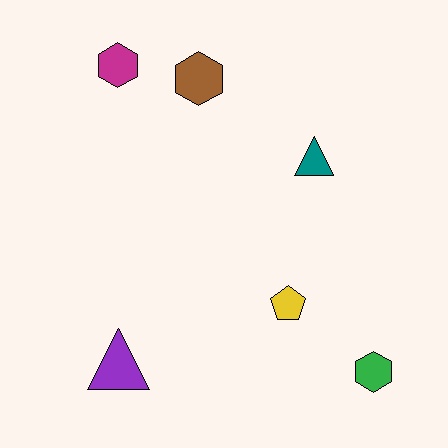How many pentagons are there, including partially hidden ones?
There is 1 pentagon.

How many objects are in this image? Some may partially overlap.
There are 6 objects.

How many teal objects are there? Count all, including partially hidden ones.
There is 1 teal object.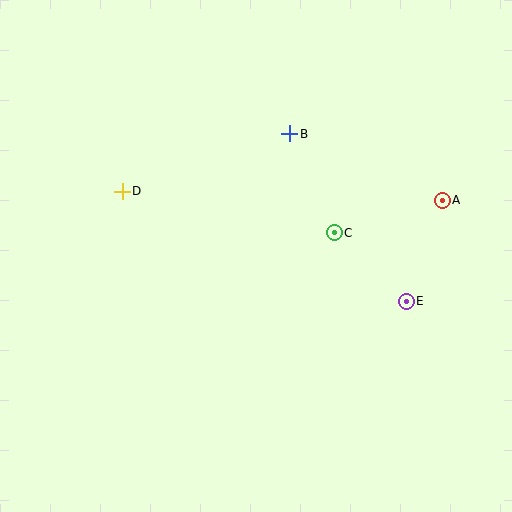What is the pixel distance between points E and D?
The distance between E and D is 304 pixels.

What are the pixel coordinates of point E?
Point E is at (406, 301).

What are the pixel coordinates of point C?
Point C is at (334, 233).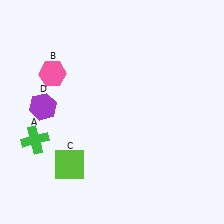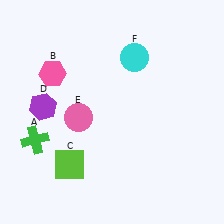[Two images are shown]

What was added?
A pink circle (E), a cyan circle (F) were added in Image 2.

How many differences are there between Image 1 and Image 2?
There are 2 differences between the two images.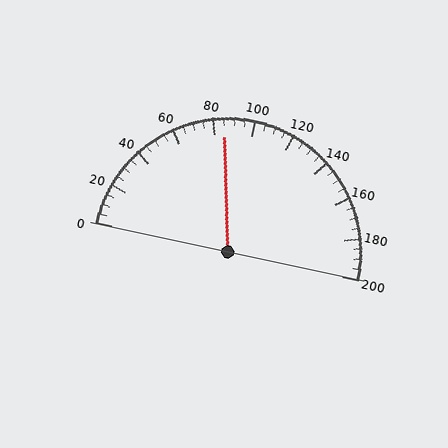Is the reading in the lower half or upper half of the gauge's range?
The reading is in the lower half of the range (0 to 200).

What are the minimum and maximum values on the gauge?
The gauge ranges from 0 to 200.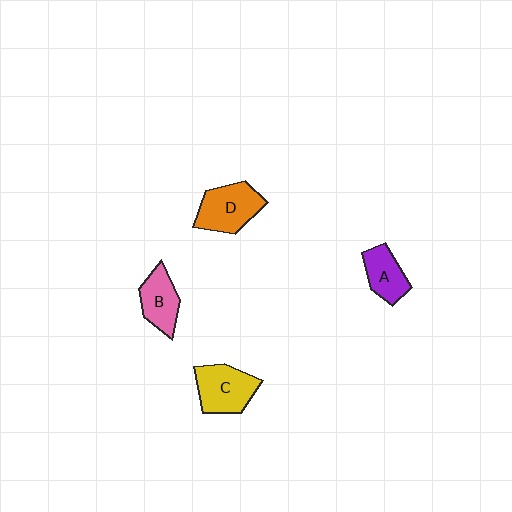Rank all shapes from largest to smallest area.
From largest to smallest: D (orange), C (yellow), B (pink), A (purple).